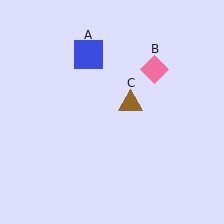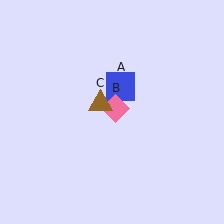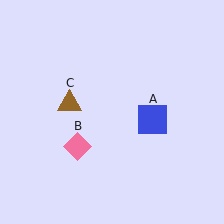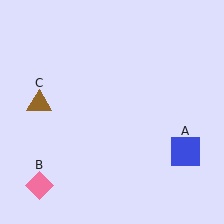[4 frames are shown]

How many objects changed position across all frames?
3 objects changed position: blue square (object A), pink diamond (object B), brown triangle (object C).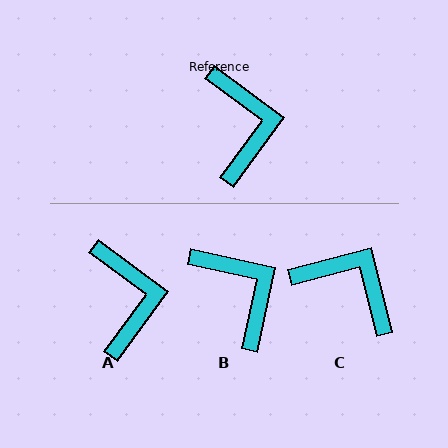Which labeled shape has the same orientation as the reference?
A.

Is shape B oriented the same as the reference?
No, it is off by about 24 degrees.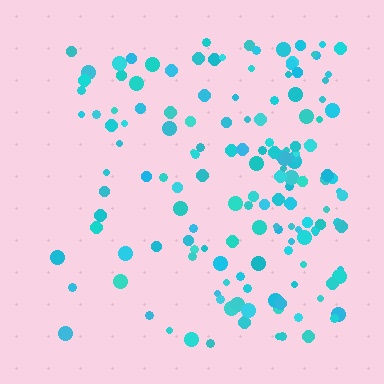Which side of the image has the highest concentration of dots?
The right.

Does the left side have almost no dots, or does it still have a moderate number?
Still a moderate number, just noticeably fewer than the right.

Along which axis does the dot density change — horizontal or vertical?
Horizontal.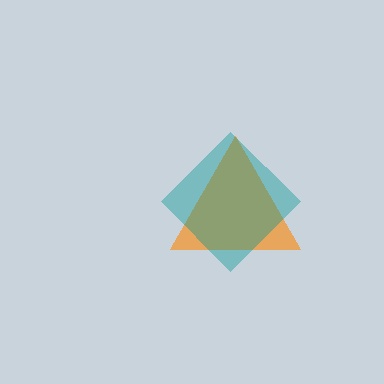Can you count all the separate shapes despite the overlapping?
Yes, there are 2 separate shapes.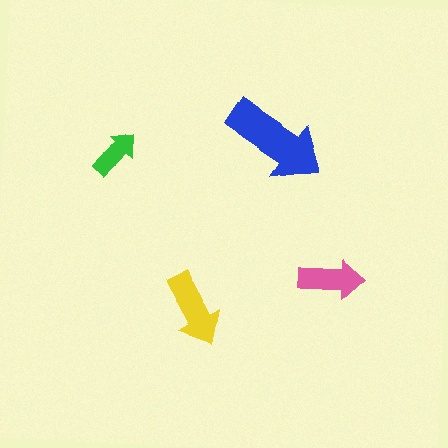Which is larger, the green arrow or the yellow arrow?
The yellow one.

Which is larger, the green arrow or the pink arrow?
The pink one.